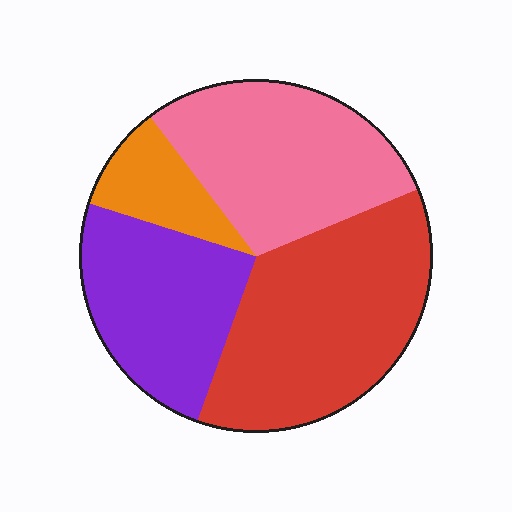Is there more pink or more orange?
Pink.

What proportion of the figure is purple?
Purple covers about 25% of the figure.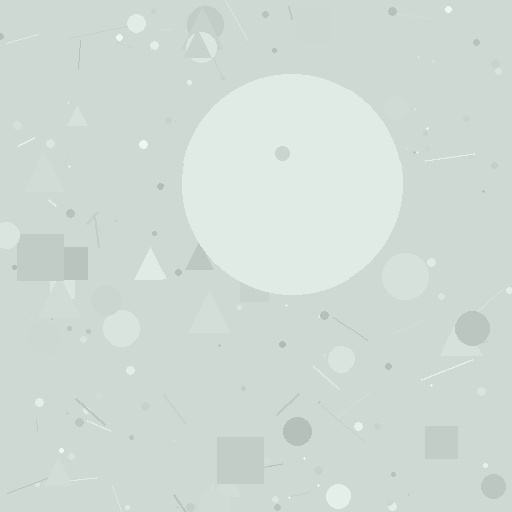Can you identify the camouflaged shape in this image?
The camouflaged shape is a circle.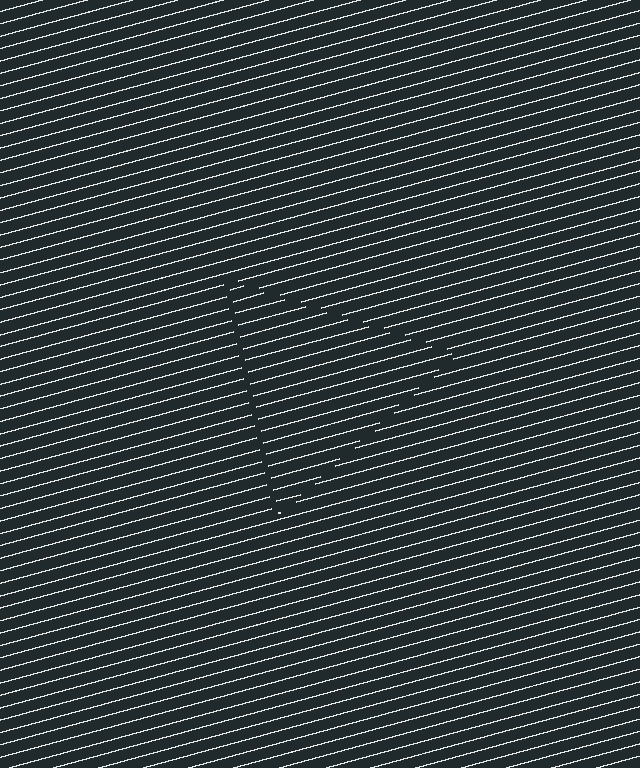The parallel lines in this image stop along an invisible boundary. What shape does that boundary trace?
An illusory triangle. The interior of the shape contains the same grating, shifted by half a period — the contour is defined by the phase discontinuity where line-ends from the inner and outer gratings abut.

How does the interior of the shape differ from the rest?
The interior of the shape contains the same grating, shifted by half a period — the contour is defined by the phase discontinuity where line-ends from the inner and outer gratings abut.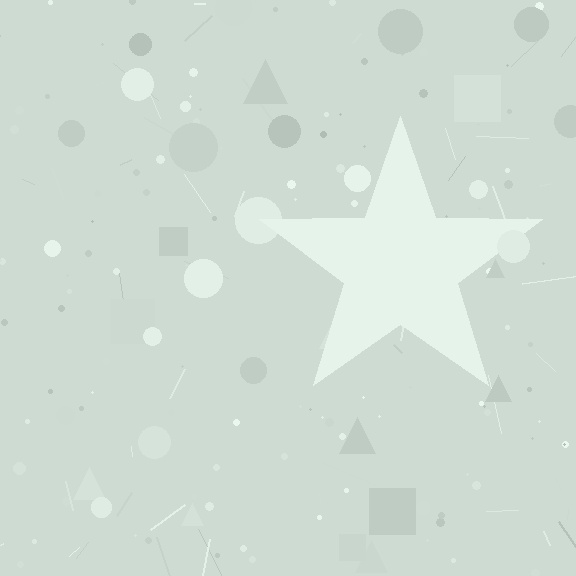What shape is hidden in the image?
A star is hidden in the image.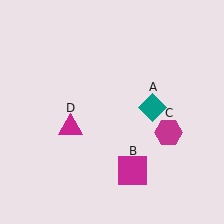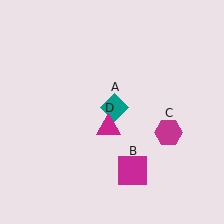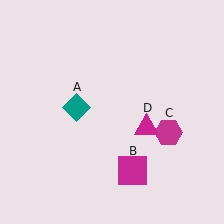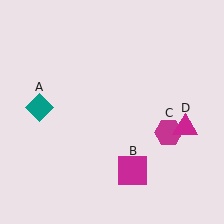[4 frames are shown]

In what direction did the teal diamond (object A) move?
The teal diamond (object A) moved left.